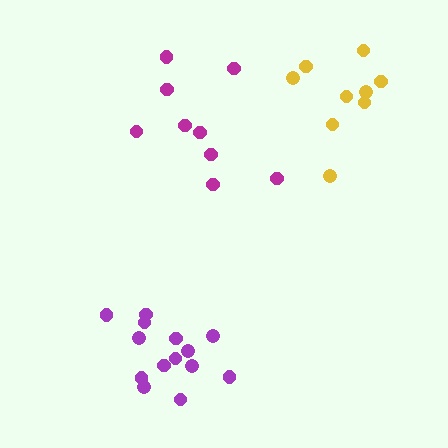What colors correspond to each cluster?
The clusters are colored: purple, magenta, yellow.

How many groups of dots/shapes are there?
There are 3 groups.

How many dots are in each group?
Group 1: 14 dots, Group 2: 9 dots, Group 3: 9 dots (32 total).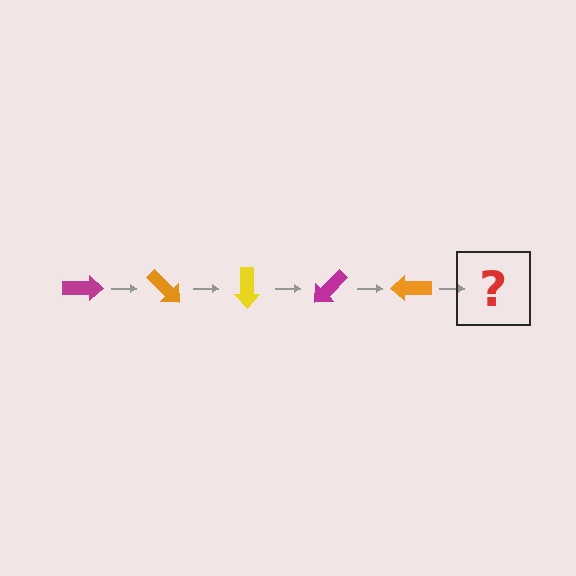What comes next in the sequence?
The next element should be a yellow arrow, rotated 225 degrees from the start.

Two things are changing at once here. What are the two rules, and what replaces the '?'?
The two rules are that it rotates 45 degrees each step and the color cycles through magenta, orange, and yellow. The '?' should be a yellow arrow, rotated 225 degrees from the start.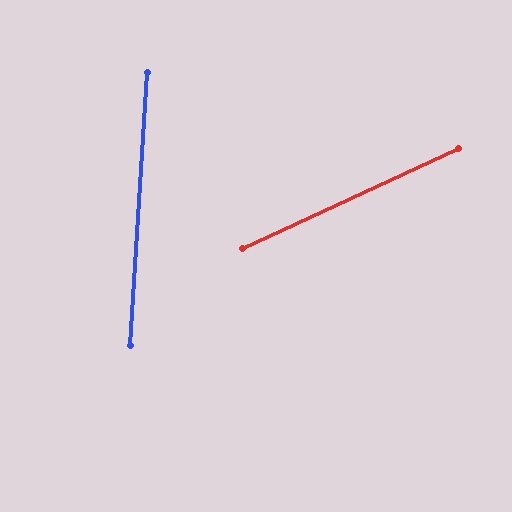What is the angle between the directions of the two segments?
Approximately 61 degrees.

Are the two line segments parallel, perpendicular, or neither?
Neither parallel nor perpendicular — they differ by about 61°.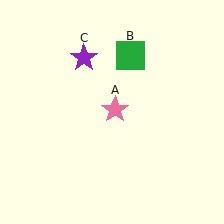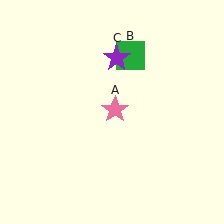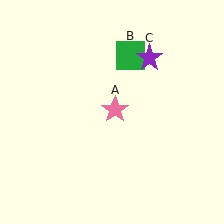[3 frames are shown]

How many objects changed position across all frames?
1 object changed position: purple star (object C).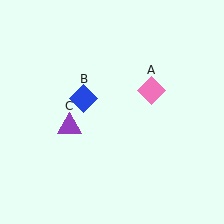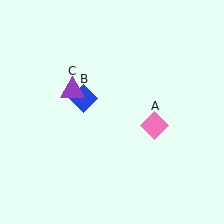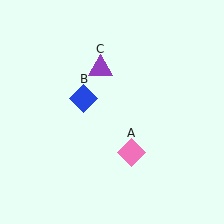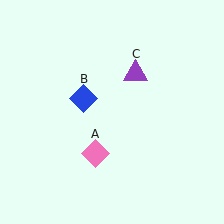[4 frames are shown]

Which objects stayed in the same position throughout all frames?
Blue diamond (object B) remained stationary.